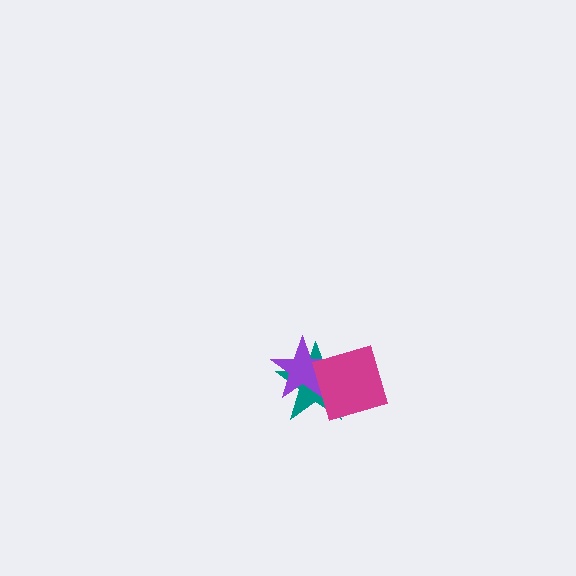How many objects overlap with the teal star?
2 objects overlap with the teal star.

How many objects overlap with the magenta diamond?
2 objects overlap with the magenta diamond.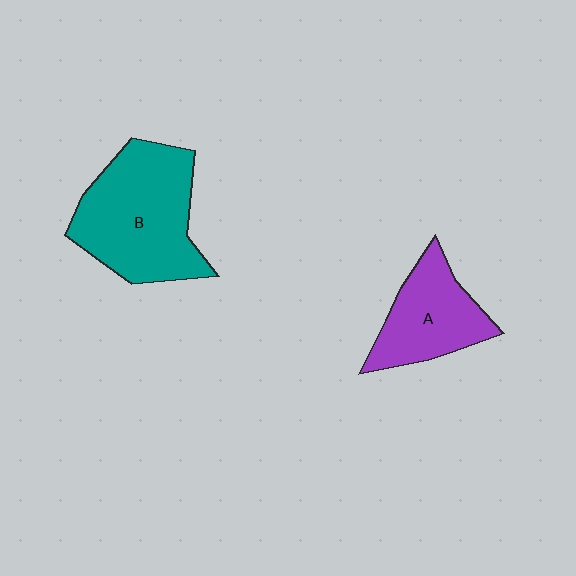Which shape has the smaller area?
Shape A (purple).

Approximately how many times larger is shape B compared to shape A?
Approximately 1.6 times.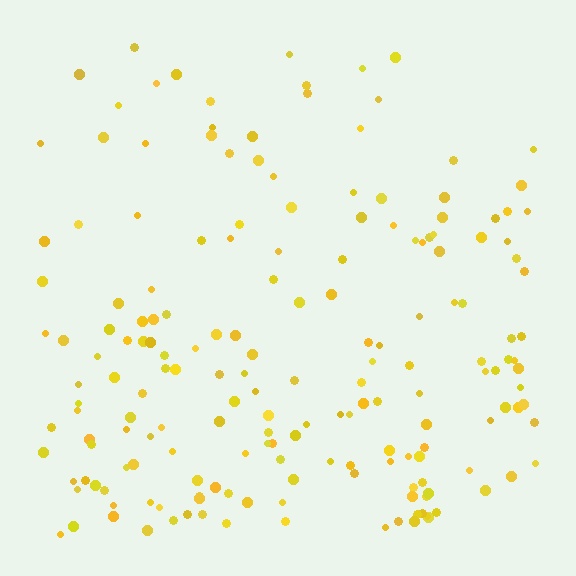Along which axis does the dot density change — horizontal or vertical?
Vertical.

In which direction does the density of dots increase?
From top to bottom, with the bottom side densest.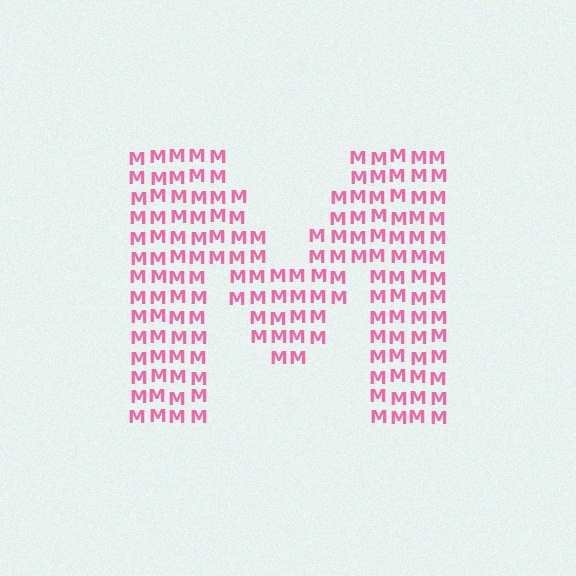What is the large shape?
The large shape is the letter M.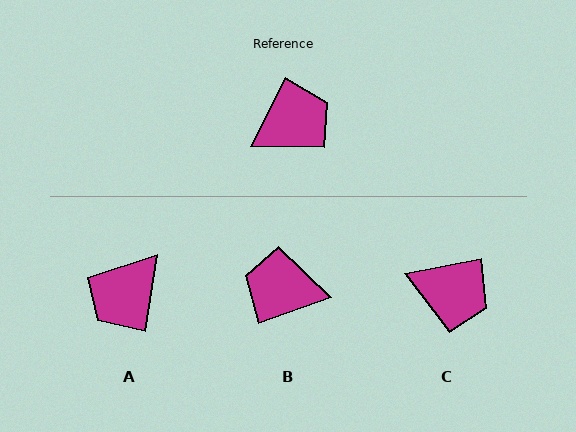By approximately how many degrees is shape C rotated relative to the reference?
Approximately 52 degrees clockwise.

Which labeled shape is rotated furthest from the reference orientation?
A, about 162 degrees away.